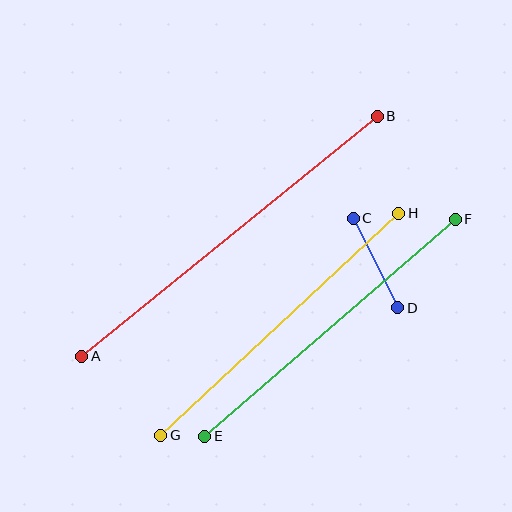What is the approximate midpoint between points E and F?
The midpoint is at approximately (330, 328) pixels.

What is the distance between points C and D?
The distance is approximately 100 pixels.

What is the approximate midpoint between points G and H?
The midpoint is at approximately (280, 324) pixels.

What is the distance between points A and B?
The distance is approximately 381 pixels.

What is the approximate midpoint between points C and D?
The midpoint is at approximately (375, 263) pixels.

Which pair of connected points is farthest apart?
Points A and B are farthest apart.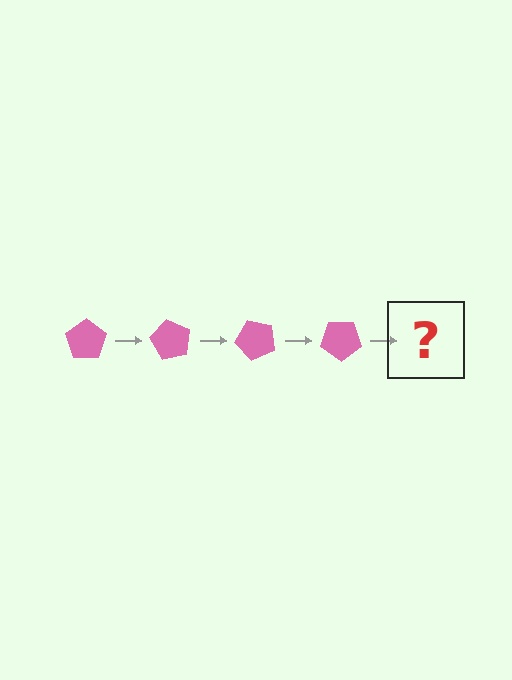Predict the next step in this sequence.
The next step is a pink pentagon rotated 240 degrees.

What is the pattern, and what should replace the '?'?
The pattern is that the pentagon rotates 60 degrees each step. The '?' should be a pink pentagon rotated 240 degrees.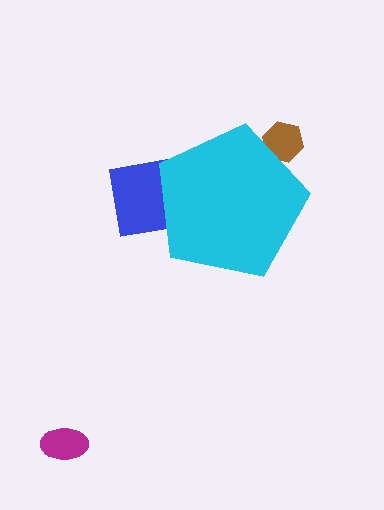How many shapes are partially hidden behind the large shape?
2 shapes are partially hidden.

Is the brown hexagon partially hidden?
Yes, the brown hexagon is partially hidden behind the cyan pentagon.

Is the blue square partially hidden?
Yes, the blue square is partially hidden behind the cyan pentagon.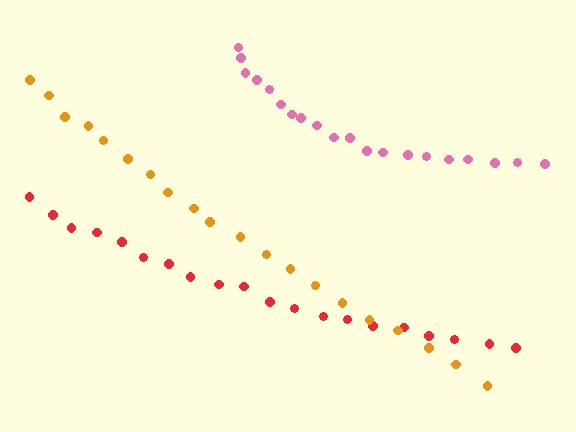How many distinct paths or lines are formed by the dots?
There are 3 distinct paths.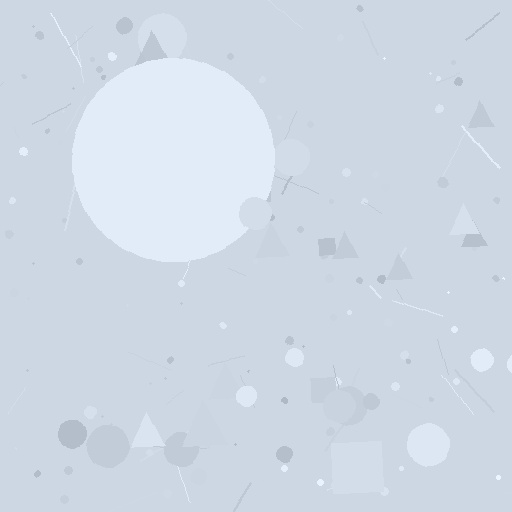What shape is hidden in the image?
A circle is hidden in the image.